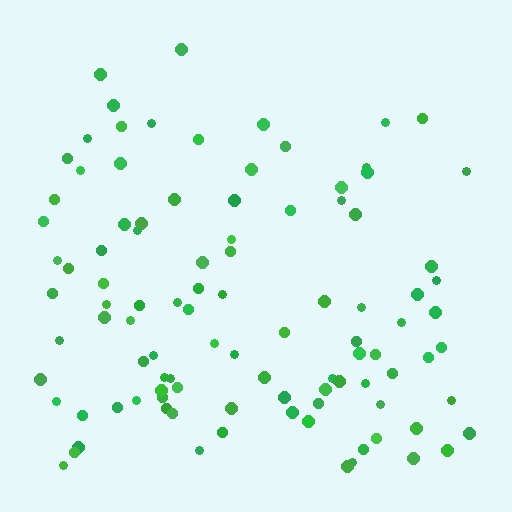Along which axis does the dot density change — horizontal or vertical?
Vertical.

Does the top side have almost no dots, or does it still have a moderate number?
Still a moderate number, just noticeably fewer than the bottom.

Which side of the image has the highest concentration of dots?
The bottom.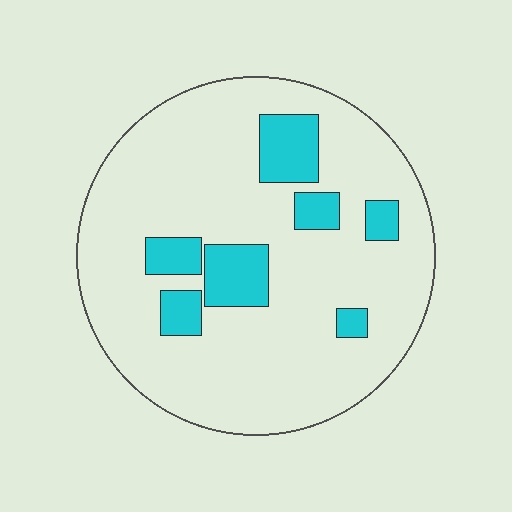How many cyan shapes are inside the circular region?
7.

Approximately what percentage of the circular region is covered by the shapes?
Approximately 15%.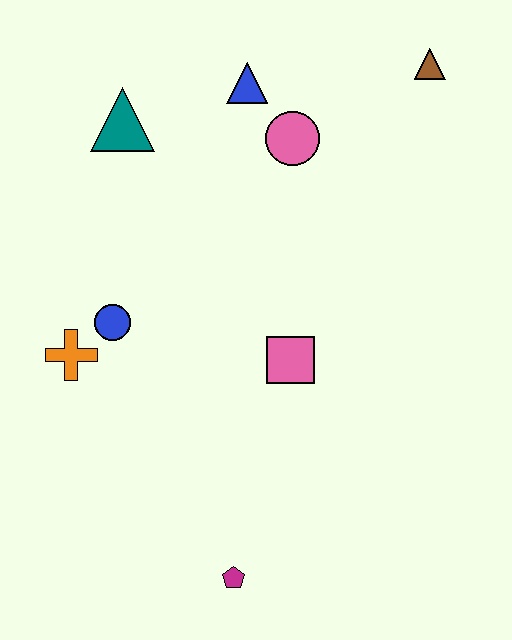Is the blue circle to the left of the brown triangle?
Yes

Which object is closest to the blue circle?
The orange cross is closest to the blue circle.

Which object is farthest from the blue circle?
The brown triangle is farthest from the blue circle.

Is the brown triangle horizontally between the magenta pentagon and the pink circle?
No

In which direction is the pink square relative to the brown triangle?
The pink square is below the brown triangle.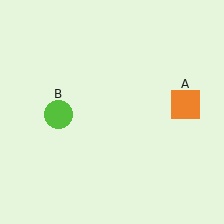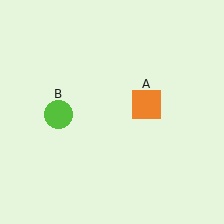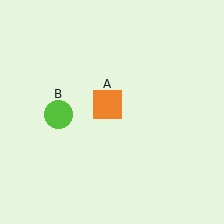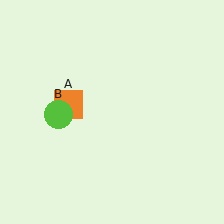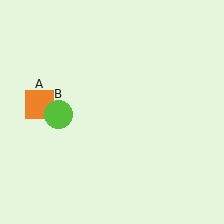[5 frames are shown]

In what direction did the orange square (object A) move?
The orange square (object A) moved left.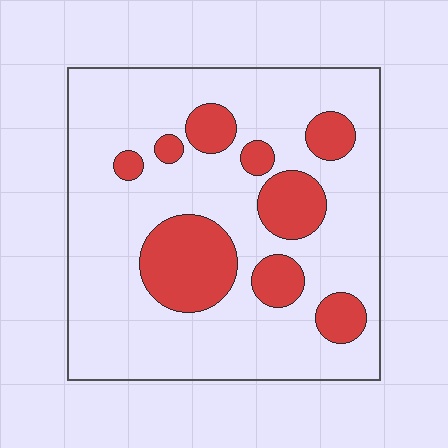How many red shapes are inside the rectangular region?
9.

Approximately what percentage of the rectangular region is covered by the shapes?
Approximately 25%.